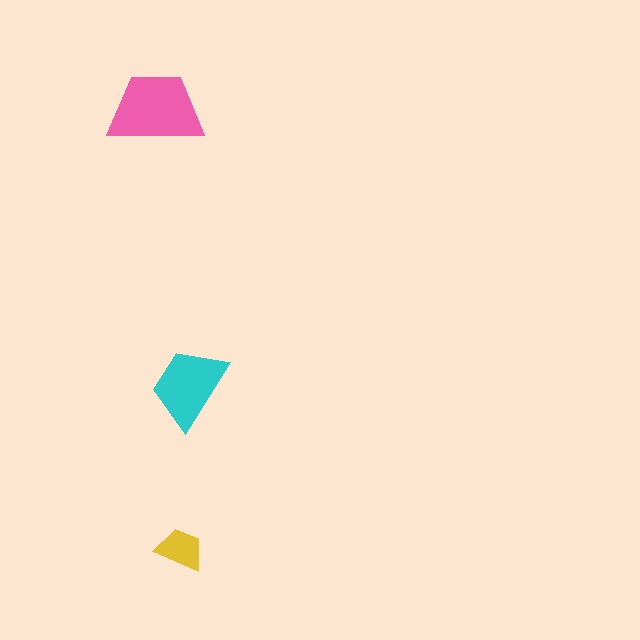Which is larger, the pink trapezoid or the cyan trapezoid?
The pink one.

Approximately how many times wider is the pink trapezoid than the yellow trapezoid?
About 2 times wider.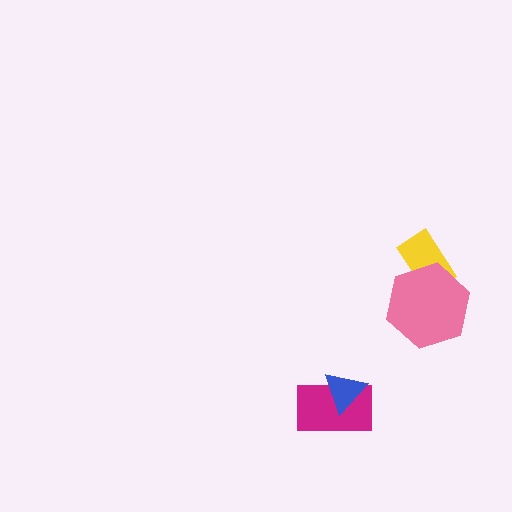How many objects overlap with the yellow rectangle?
1 object overlaps with the yellow rectangle.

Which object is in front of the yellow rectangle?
The pink hexagon is in front of the yellow rectangle.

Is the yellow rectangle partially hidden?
Yes, it is partially covered by another shape.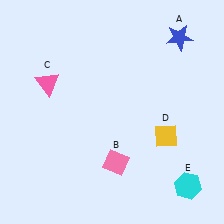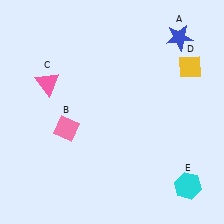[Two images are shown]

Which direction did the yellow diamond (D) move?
The yellow diamond (D) moved up.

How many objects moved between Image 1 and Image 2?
2 objects moved between the two images.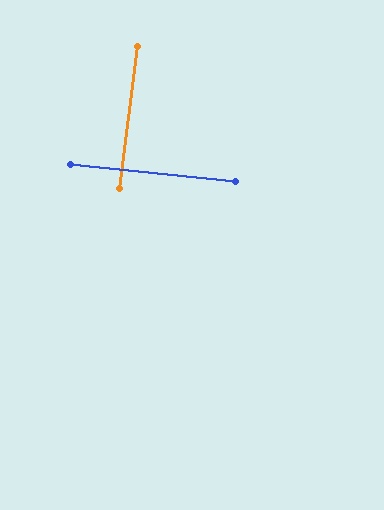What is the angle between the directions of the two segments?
Approximately 89 degrees.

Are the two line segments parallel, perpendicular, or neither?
Perpendicular — they meet at approximately 89°.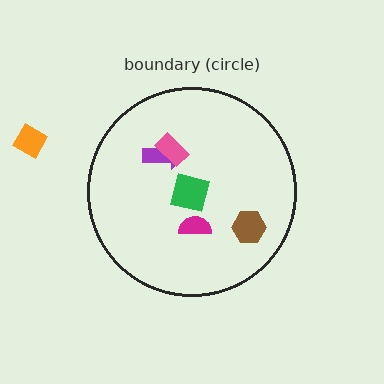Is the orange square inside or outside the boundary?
Outside.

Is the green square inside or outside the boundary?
Inside.